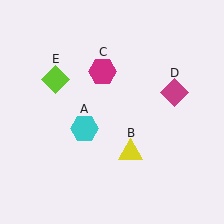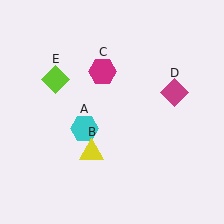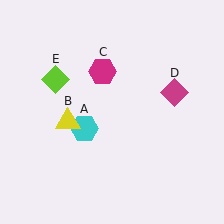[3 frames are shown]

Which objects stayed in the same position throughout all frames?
Cyan hexagon (object A) and magenta hexagon (object C) and magenta diamond (object D) and lime diamond (object E) remained stationary.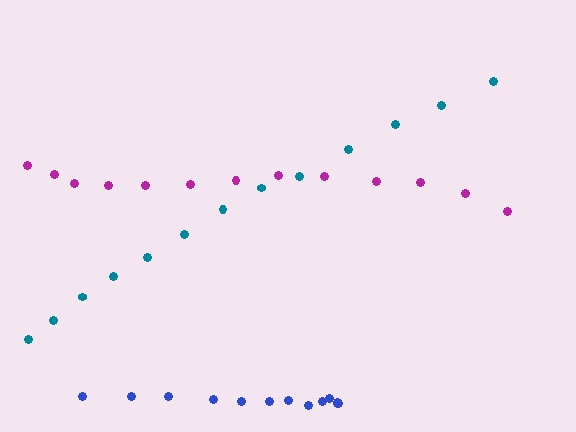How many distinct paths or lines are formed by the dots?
There are 3 distinct paths.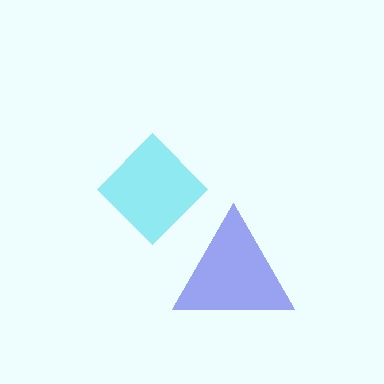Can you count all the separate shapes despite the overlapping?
Yes, there are 2 separate shapes.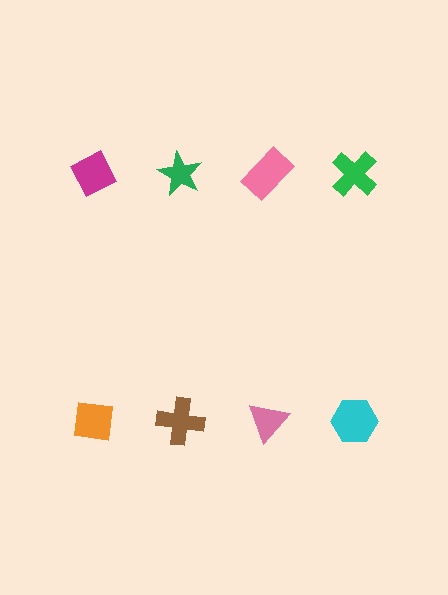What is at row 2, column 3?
A pink triangle.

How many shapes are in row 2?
4 shapes.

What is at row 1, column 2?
A green star.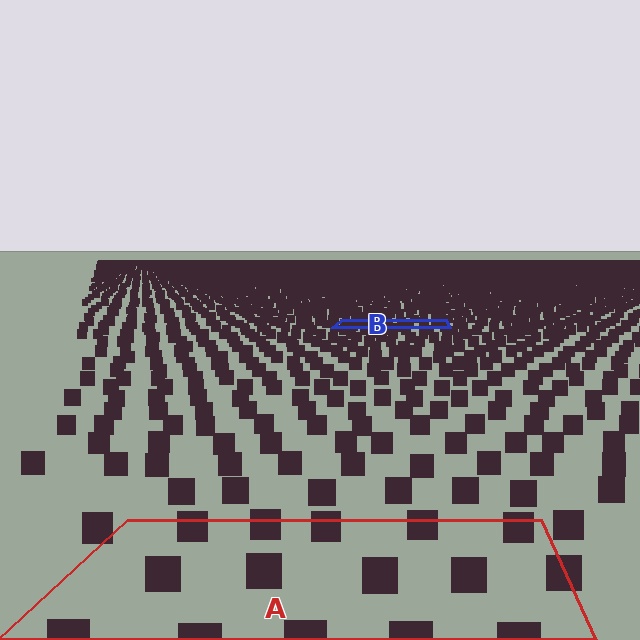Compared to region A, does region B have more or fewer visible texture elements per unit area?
Region B has more texture elements per unit area — they are packed more densely because it is farther away.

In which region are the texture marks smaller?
The texture marks are smaller in region B, because it is farther away.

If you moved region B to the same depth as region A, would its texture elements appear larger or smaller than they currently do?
They would appear larger. At a closer depth, the same texture elements are projected at a bigger on-screen size.